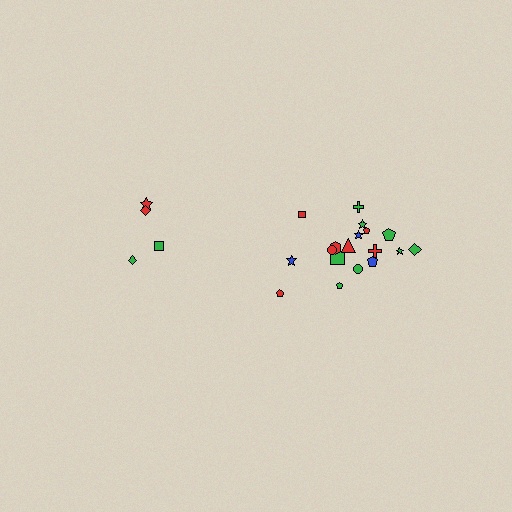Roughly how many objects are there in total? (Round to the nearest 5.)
Roughly 20 objects in total.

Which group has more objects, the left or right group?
The right group.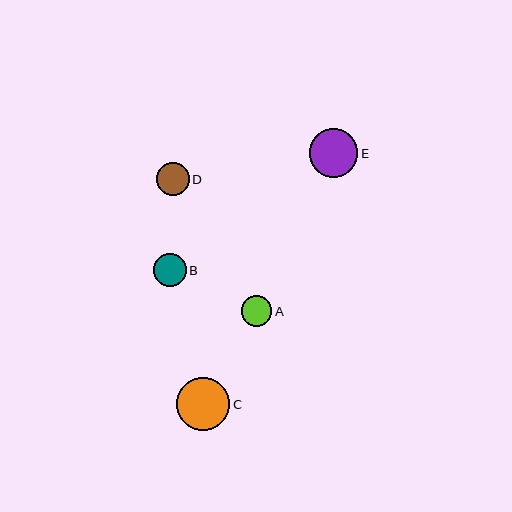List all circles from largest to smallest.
From largest to smallest: C, E, D, B, A.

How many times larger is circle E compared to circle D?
Circle E is approximately 1.5 times the size of circle D.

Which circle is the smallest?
Circle A is the smallest with a size of approximately 30 pixels.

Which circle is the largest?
Circle C is the largest with a size of approximately 53 pixels.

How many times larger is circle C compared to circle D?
Circle C is approximately 1.6 times the size of circle D.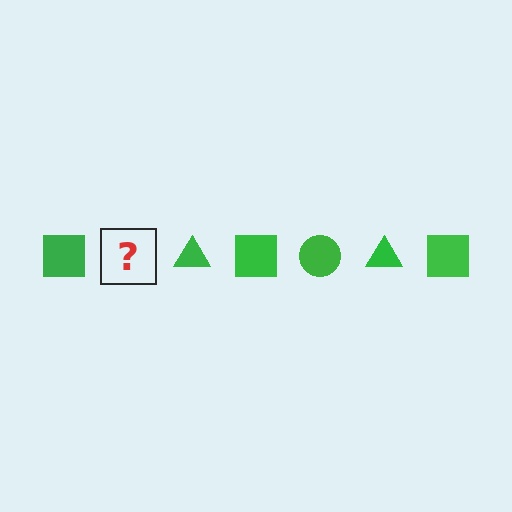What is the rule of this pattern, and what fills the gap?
The rule is that the pattern cycles through square, circle, triangle shapes in green. The gap should be filled with a green circle.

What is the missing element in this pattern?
The missing element is a green circle.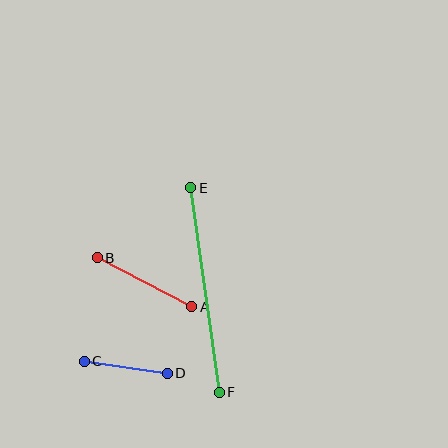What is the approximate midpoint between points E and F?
The midpoint is at approximately (205, 290) pixels.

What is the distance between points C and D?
The distance is approximately 84 pixels.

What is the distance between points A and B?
The distance is approximately 106 pixels.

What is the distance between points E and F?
The distance is approximately 207 pixels.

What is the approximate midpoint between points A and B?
The midpoint is at approximately (144, 282) pixels.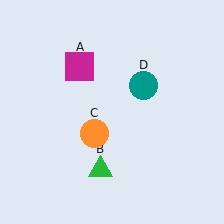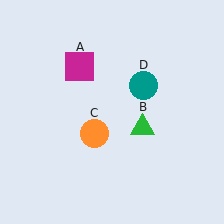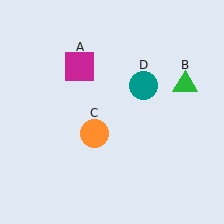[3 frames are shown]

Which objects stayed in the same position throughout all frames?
Magenta square (object A) and orange circle (object C) and teal circle (object D) remained stationary.